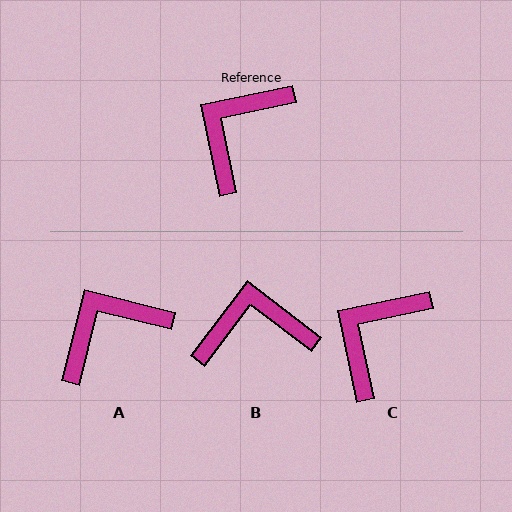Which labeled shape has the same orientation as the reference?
C.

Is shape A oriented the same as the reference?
No, it is off by about 26 degrees.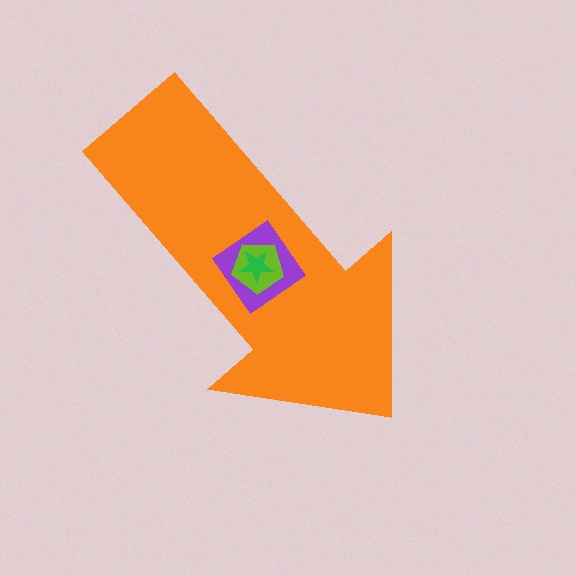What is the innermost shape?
The green star.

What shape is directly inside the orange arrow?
The purple diamond.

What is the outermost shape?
The orange arrow.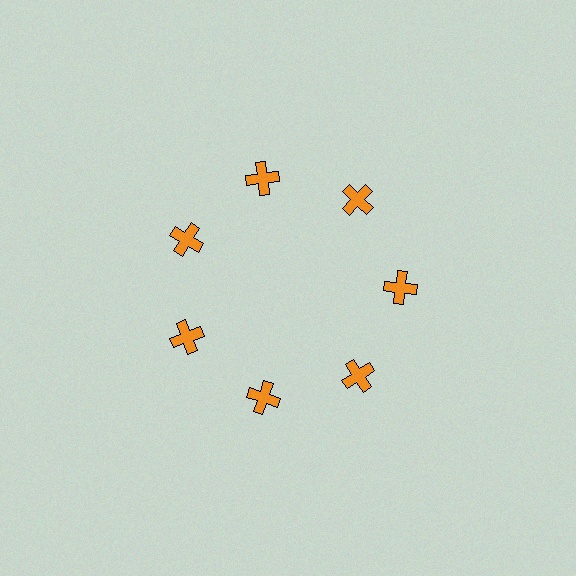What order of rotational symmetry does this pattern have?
This pattern has 7-fold rotational symmetry.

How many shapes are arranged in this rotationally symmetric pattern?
There are 7 shapes, arranged in 7 groups of 1.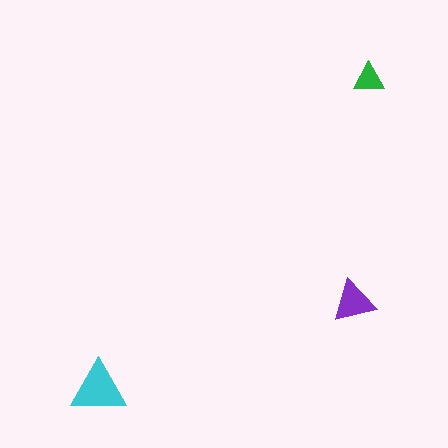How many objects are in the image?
There are 3 objects in the image.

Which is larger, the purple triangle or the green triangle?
The purple one.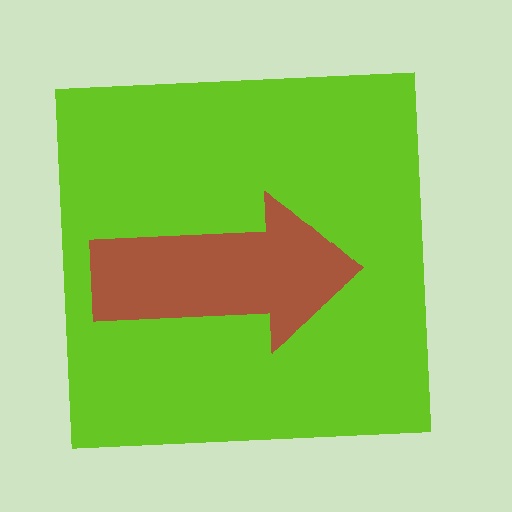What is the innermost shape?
The brown arrow.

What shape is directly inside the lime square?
The brown arrow.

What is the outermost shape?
The lime square.